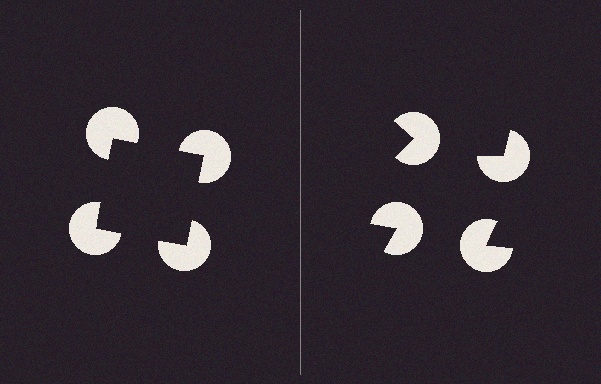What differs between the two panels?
The pac-man discs are positioned identically on both sides; only the wedge orientations differ. On the left they align to a square; on the right they are misaligned.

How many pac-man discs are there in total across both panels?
8 — 4 on each side.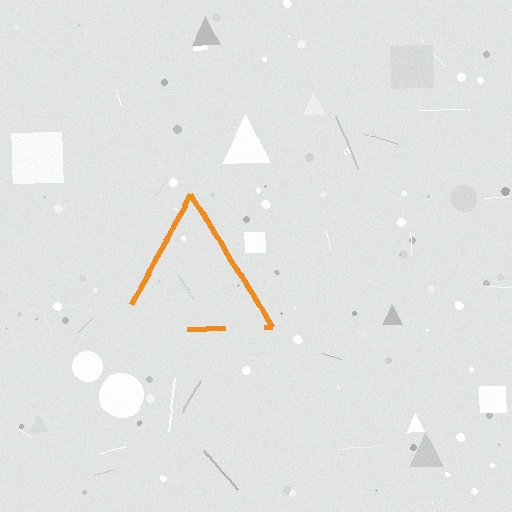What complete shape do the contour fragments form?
The contour fragments form a triangle.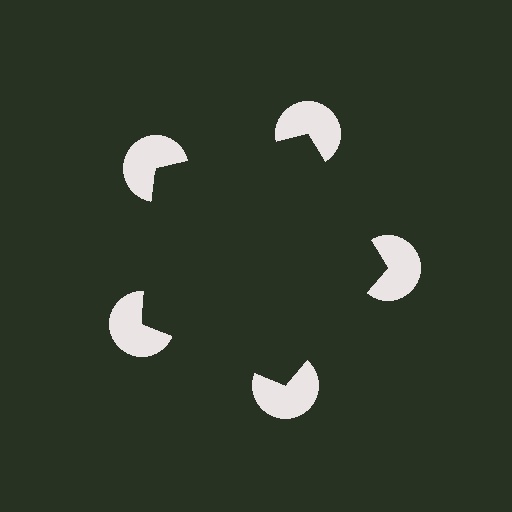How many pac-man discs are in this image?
There are 5 — one at each vertex of the illusory pentagon.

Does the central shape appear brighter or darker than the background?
It typically appears slightly darker than the background, even though no actual brightness change is drawn.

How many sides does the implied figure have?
5 sides.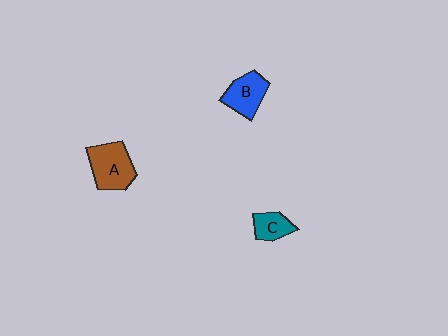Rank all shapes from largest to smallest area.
From largest to smallest: A (brown), B (blue), C (teal).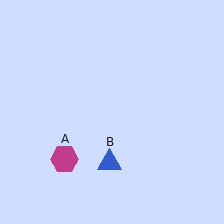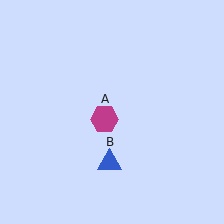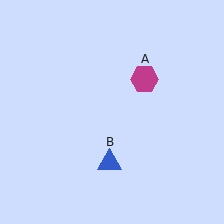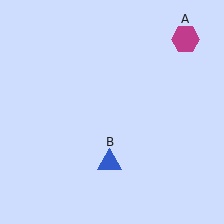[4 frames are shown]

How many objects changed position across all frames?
1 object changed position: magenta hexagon (object A).